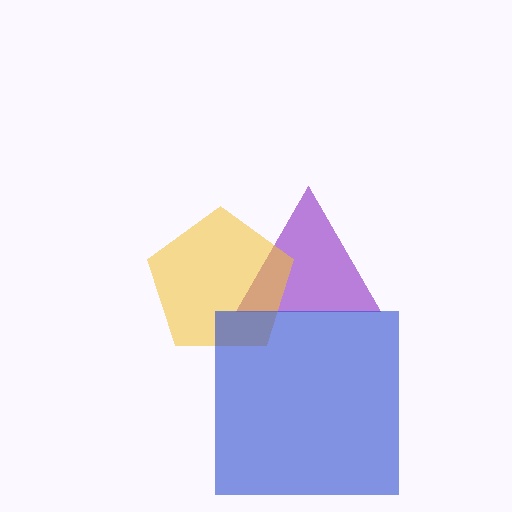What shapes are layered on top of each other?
The layered shapes are: a purple triangle, a yellow pentagon, a blue square.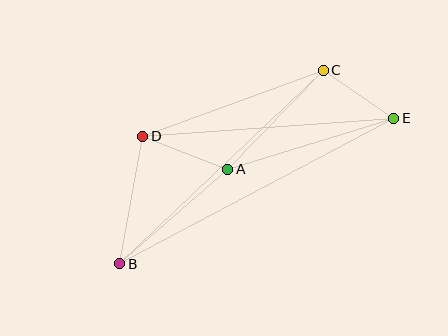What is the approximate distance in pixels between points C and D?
The distance between C and D is approximately 192 pixels.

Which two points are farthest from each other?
Points B and E are farthest from each other.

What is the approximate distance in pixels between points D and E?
The distance between D and E is approximately 252 pixels.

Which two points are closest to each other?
Points C and E are closest to each other.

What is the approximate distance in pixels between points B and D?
The distance between B and D is approximately 130 pixels.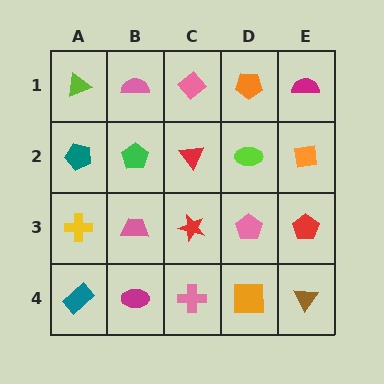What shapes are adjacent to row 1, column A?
A teal pentagon (row 2, column A), a pink semicircle (row 1, column B).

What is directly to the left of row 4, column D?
A pink cross.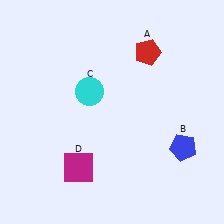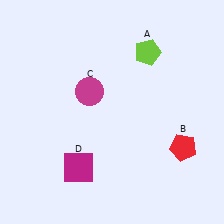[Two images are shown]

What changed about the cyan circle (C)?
In Image 1, C is cyan. In Image 2, it changed to magenta.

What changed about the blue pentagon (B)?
In Image 1, B is blue. In Image 2, it changed to red.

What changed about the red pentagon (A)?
In Image 1, A is red. In Image 2, it changed to lime.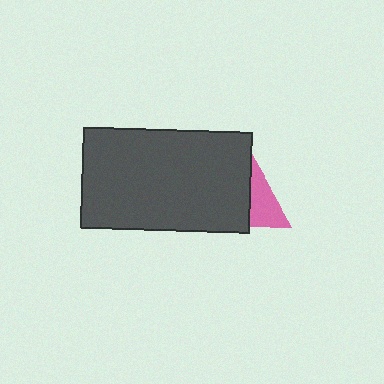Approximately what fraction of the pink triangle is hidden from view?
Roughly 60% of the pink triangle is hidden behind the dark gray rectangle.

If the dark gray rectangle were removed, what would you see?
You would see the complete pink triangle.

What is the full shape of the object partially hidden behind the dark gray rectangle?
The partially hidden object is a pink triangle.